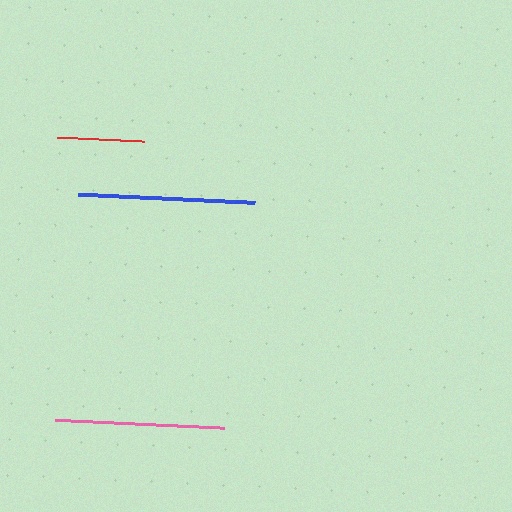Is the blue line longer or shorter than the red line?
The blue line is longer than the red line.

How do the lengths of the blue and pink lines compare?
The blue and pink lines are approximately the same length.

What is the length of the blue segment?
The blue segment is approximately 177 pixels long.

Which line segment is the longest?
The blue line is the longest at approximately 177 pixels.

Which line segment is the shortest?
The red line is the shortest at approximately 87 pixels.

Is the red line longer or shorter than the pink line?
The pink line is longer than the red line.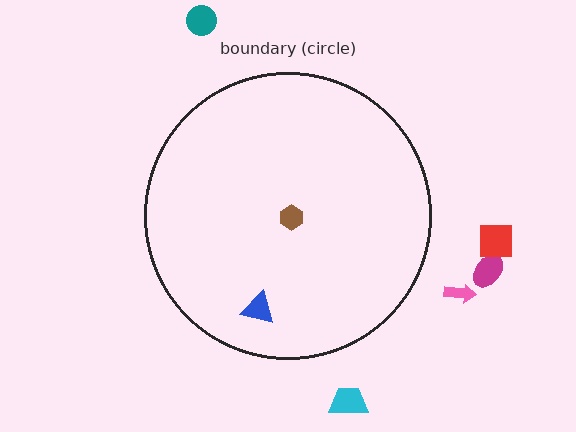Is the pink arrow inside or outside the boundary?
Outside.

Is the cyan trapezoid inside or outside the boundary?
Outside.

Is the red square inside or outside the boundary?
Outside.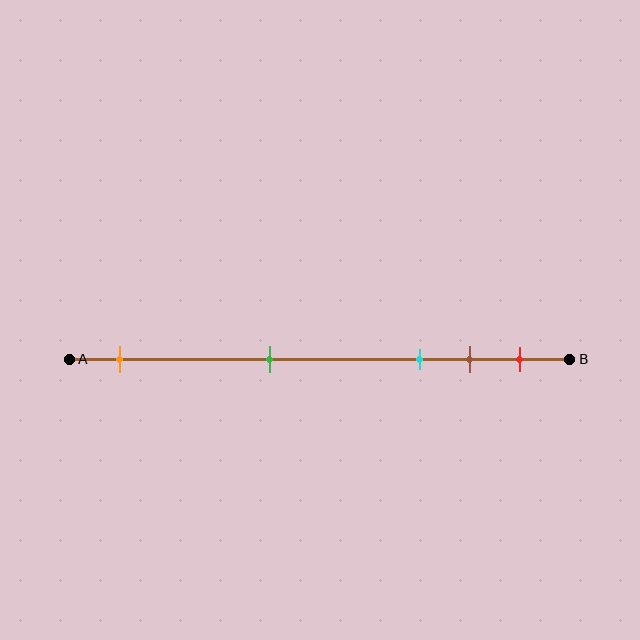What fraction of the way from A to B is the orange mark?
The orange mark is approximately 10% (0.1) of the way from A to B.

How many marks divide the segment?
There are 5 marks dividing the segment.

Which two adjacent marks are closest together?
The brown and red marks are the closest adjacent pair.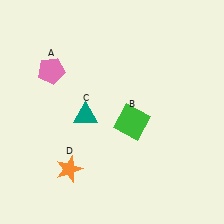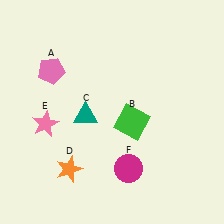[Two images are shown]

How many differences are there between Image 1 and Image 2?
There are 2 differences between the two images.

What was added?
A pink star (E), a magenta circle (F) were added in Image 2.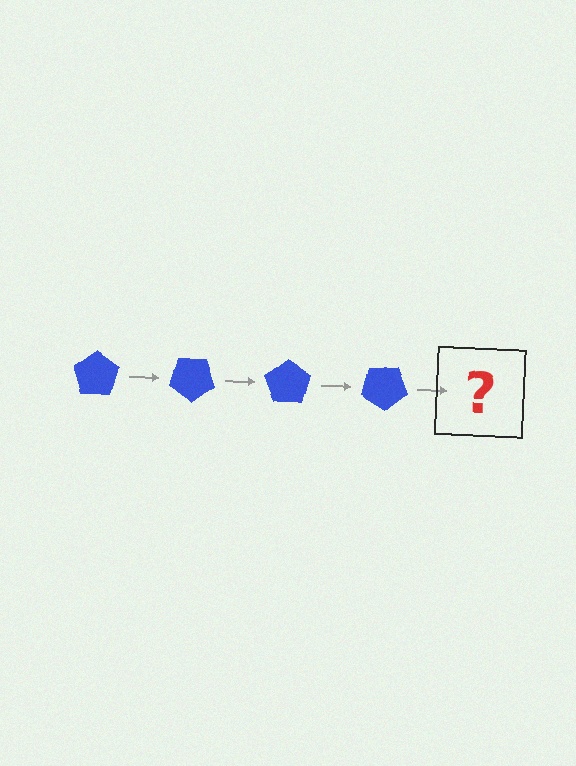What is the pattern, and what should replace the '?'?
The pattern is that the pentagon rotates 35 degrees each step. The '?' should be a blue pentagon rotated 140 degrees.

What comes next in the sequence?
The next element should be a blue pentagon rotated 140 degrees.